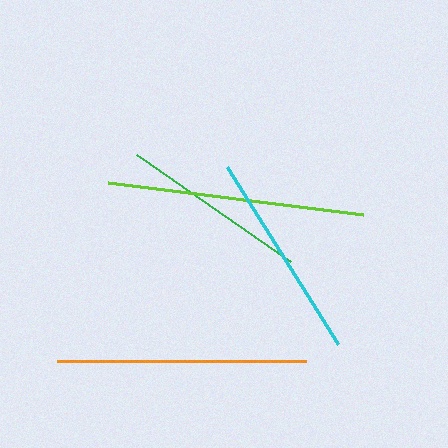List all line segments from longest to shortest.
From longest to shortest: lime, orange, cyan, green.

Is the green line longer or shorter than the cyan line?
The cyan line is longer than the green line.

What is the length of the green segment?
The green segment is approximately 187 pixels long.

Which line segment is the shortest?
The green line is the shortest at approximately 187 pixels.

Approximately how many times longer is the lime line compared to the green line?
The lime line is approximately 1.4 times the length of the green line.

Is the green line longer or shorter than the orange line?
The orange line is longer than the green line.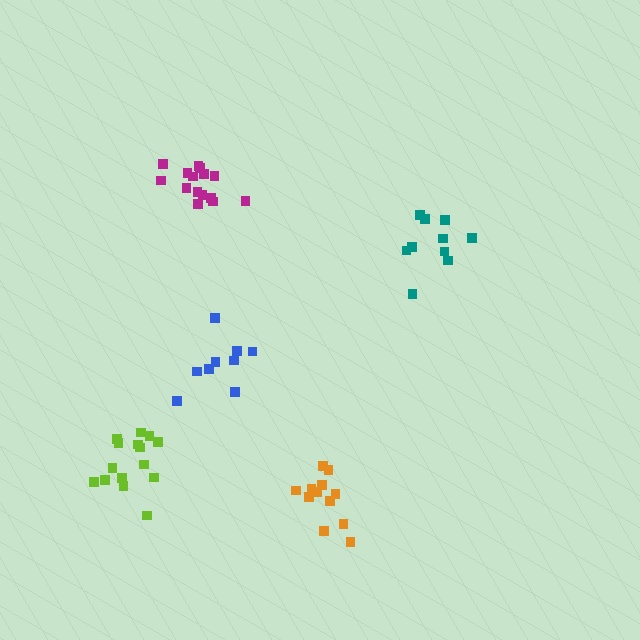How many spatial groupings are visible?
There are 5 spatial groupings.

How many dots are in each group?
Group 1: 12 dots, Group 2: 10 dots, Group 3: 15 dots, Group 4: 9 dots, Group 5: 15 dots (61 total).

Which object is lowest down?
The orange cluster is bottommost.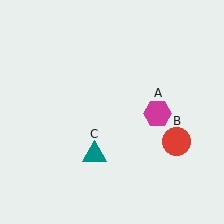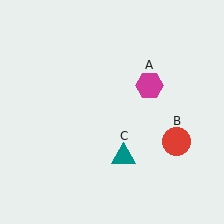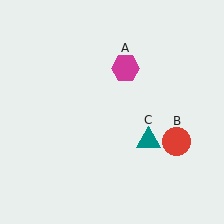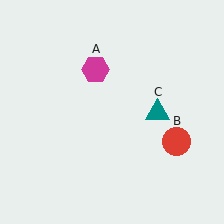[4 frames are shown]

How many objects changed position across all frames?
2 objects changed position: magenta hexagon (object A), teal triangle (object C).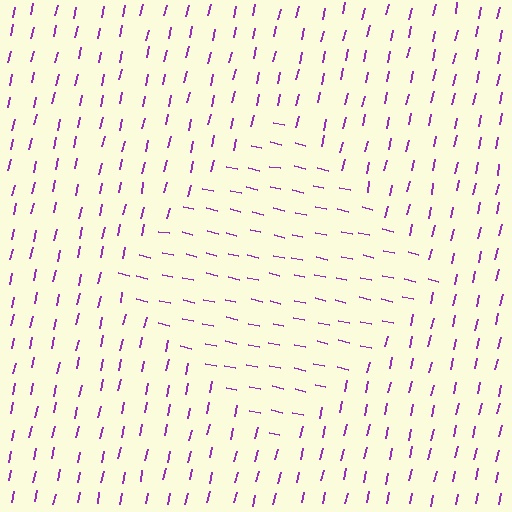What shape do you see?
I see a diamond.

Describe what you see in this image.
The image is filled with small purple line segments. A diamond region in the image has lines oriented differently from the surrounding lines, creating a visible texture boundary.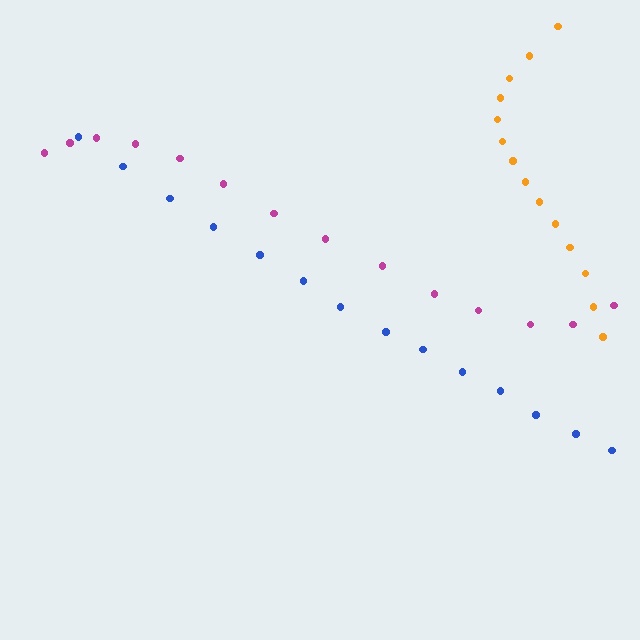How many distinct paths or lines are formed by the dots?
There are 3 distinct paths.